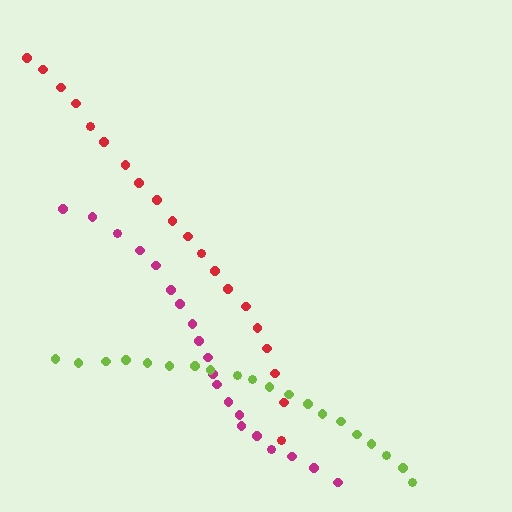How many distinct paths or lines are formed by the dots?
There are 3 distinct paths.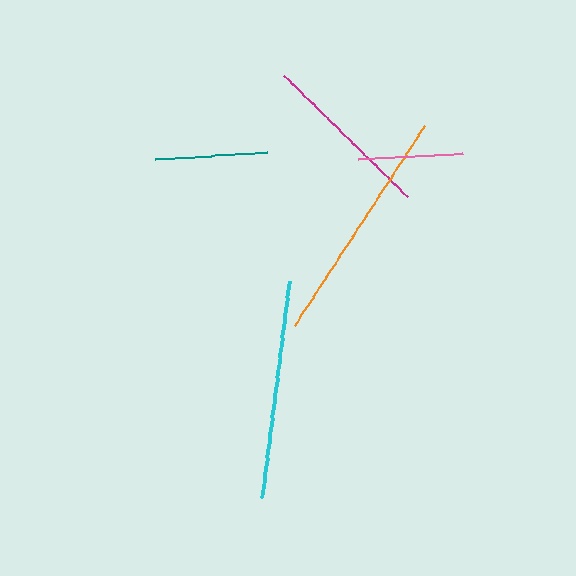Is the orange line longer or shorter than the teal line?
The orange line is longer than the teal line.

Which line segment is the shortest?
The pink line is the shortest at approximately 105 pixels.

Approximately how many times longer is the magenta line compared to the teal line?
The magenta line is approximately 1.5 times the length of the teal line.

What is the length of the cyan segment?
The cyan segment is approximately 218 pixels long.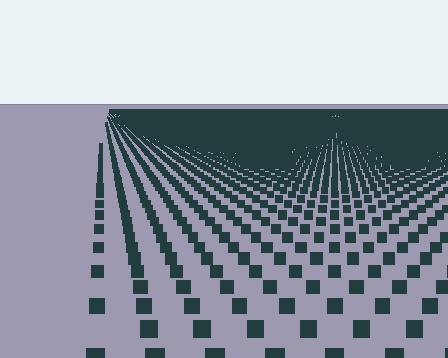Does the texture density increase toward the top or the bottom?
Density increases toward the top.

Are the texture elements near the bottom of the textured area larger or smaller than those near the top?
Larger. Near the bottom, elements are closer to the viewer and appear at a bigger on-screen size.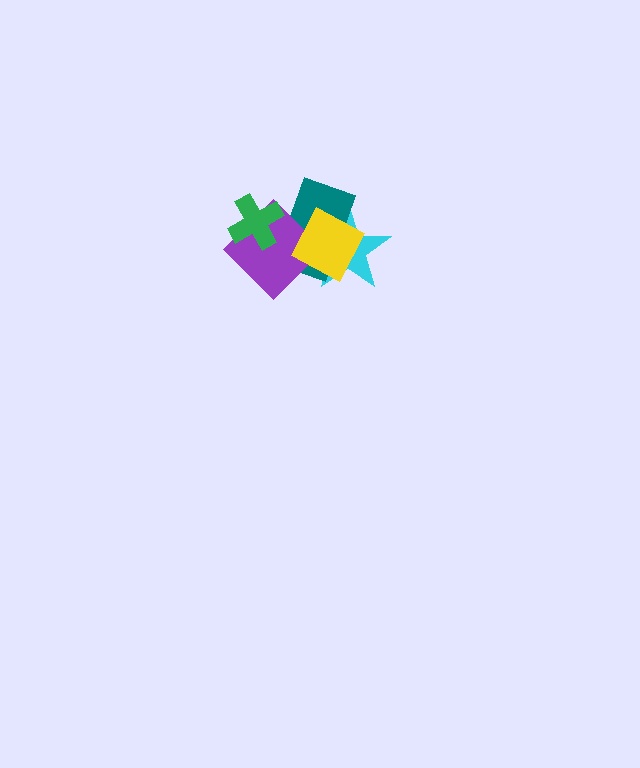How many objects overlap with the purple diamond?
4 objects overlap with the purple diamond.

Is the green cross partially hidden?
No, no other shape covers it.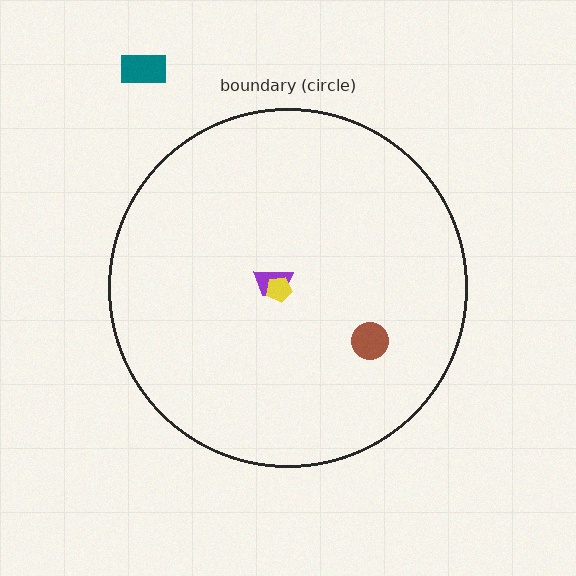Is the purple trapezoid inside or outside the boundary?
Inside.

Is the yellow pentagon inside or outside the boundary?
Inside.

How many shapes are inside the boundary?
3 inside, 1 outside.